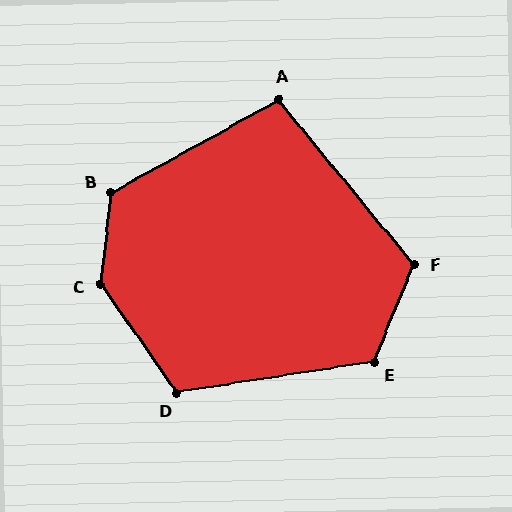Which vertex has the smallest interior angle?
A, at approximately 100 degrees.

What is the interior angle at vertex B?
Approximately 126 degrees (obtuse).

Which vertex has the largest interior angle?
C, at approximately 138 degrees.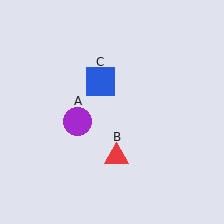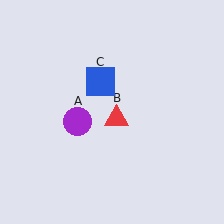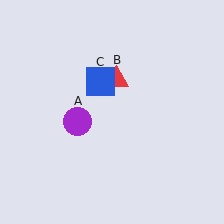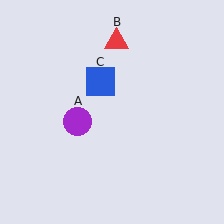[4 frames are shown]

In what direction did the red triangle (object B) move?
The red triangle (object B) moved up.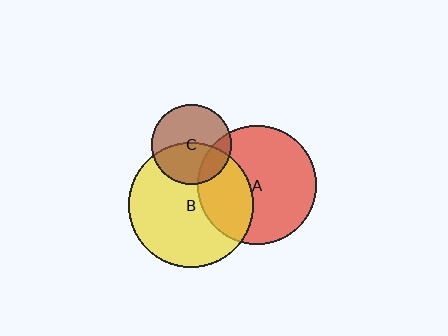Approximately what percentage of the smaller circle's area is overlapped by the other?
Approximately 20%.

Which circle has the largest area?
Circle B (yellow).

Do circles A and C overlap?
Yes.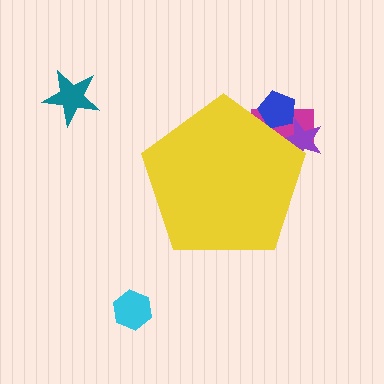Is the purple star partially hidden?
Yes, the purple star is partially hidden behind the yellow pentagon.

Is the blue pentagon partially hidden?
Yes, the blue pentagon is partially hidden behind the yellow pentagon.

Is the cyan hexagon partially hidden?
No, the cyan hexagon is fully visible.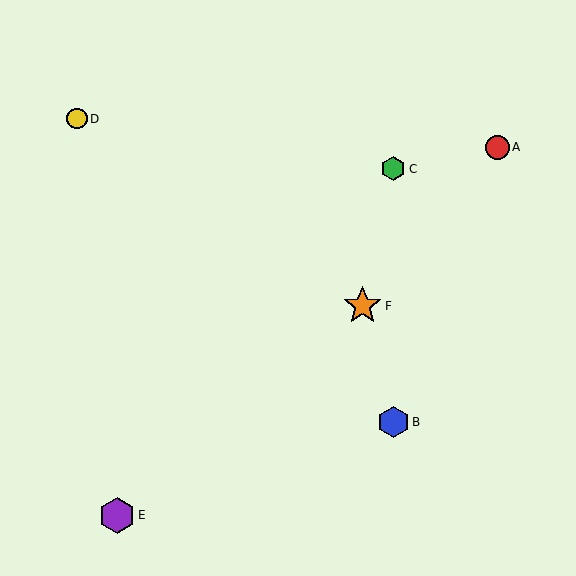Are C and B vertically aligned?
Yes, both are at x≈393.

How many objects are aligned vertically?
2 objects (B, C) are aligned vertically.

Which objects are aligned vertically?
Objects B, C are aligned vertically.